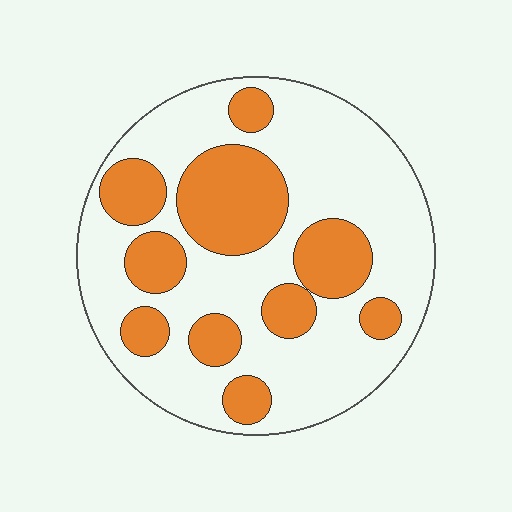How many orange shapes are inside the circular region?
10.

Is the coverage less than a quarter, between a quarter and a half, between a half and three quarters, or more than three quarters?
Between a quarter and a half.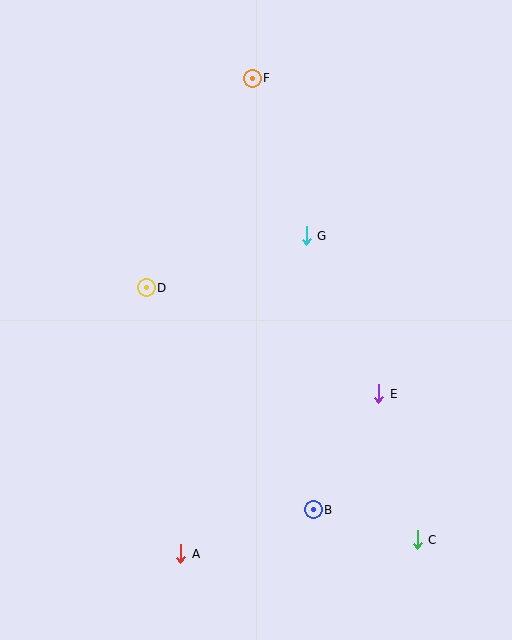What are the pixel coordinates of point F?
Point F is at (252, 78).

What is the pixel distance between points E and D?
The distance between E and D is 255 pixels.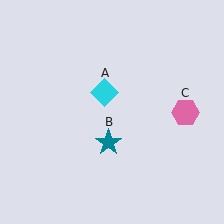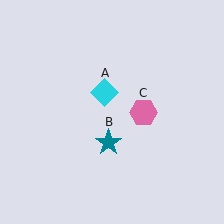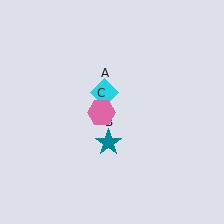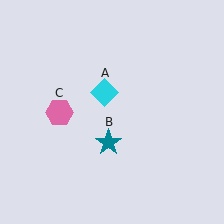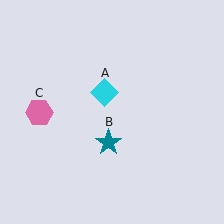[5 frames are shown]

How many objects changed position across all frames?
1 object changed position: pink hexagon (object C).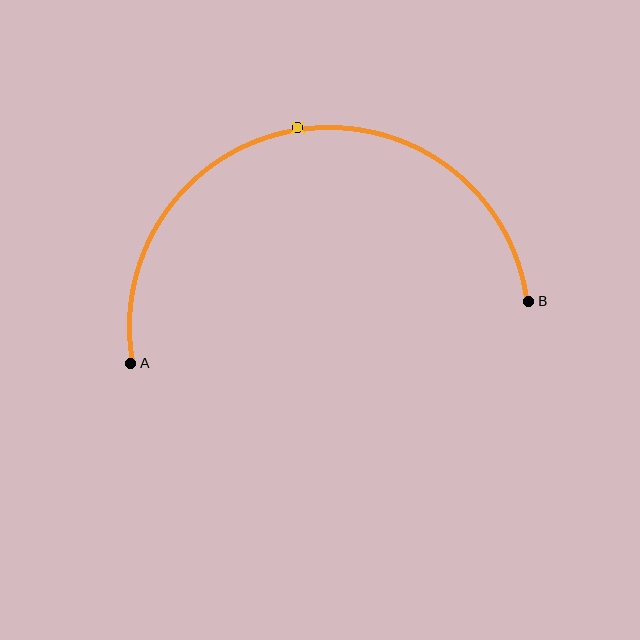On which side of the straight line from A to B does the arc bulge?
The arc bulges above the straight line connecting A and B.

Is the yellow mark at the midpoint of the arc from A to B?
Yes. The yellow mark lies on the arc at equal arc-length from both A and B — it is the arc midpoint.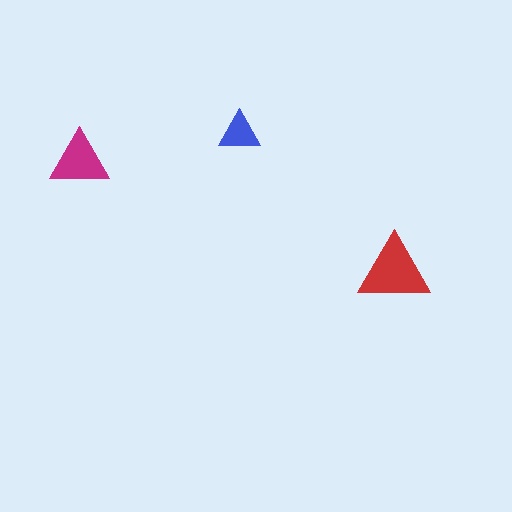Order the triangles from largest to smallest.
the red one, the magenta one, the blue one.